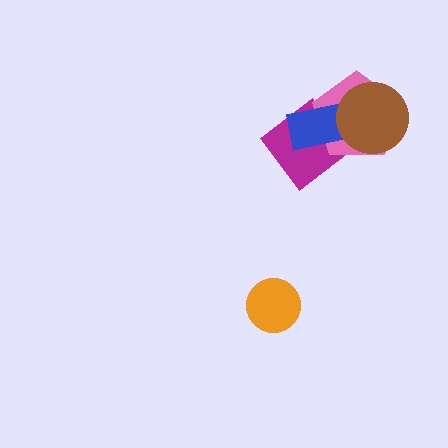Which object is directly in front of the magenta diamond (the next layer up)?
The pink pentagon is directly in front of the magenta diamond.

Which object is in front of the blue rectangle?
The brown circle is in front of the blue rectangle.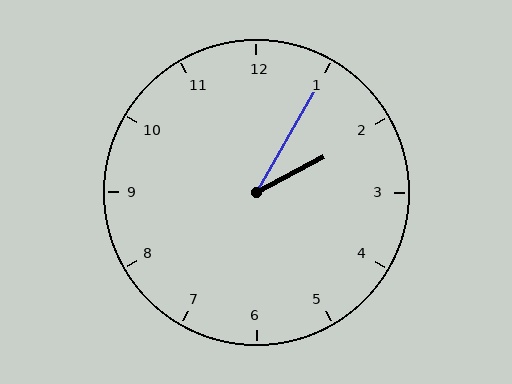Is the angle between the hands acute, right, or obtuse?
It is acute.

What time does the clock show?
2:05.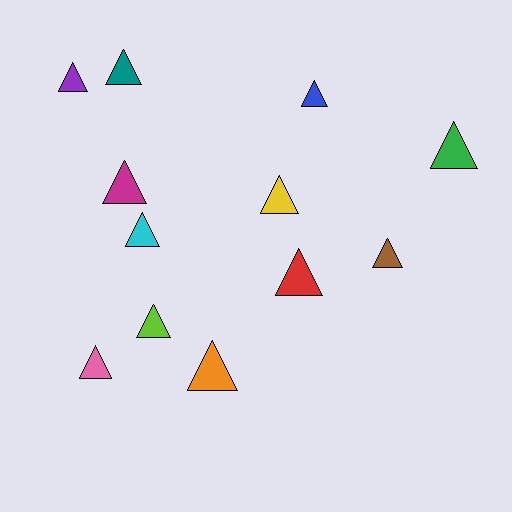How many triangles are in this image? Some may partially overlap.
There are 12 triangles.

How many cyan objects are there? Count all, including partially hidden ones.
There is 1 cyan object.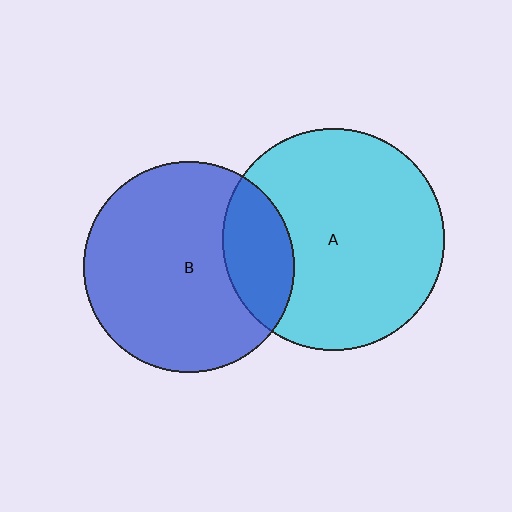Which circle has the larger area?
Circle A (cyan).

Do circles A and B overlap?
Yes.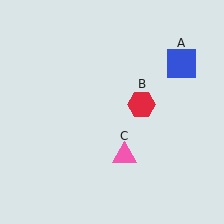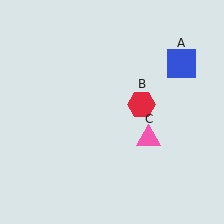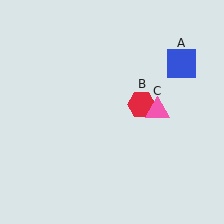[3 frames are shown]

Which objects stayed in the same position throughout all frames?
Blue square (object A) and red hexagon (object B) remained stationary.